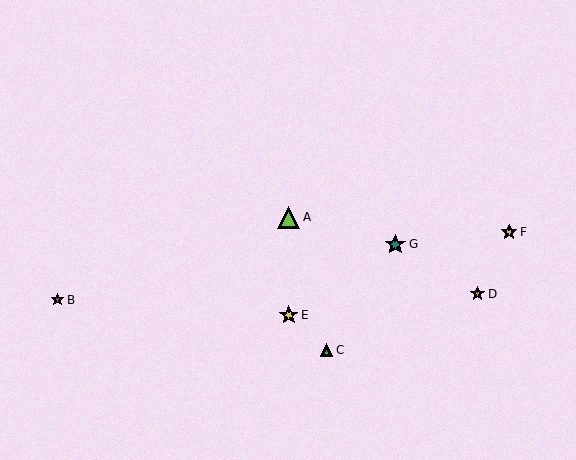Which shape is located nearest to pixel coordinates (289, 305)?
The yellow star (labeled E) at (289, 315) is nearest to that location.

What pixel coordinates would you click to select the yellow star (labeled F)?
Click at (509, 232) to select the yellow star F.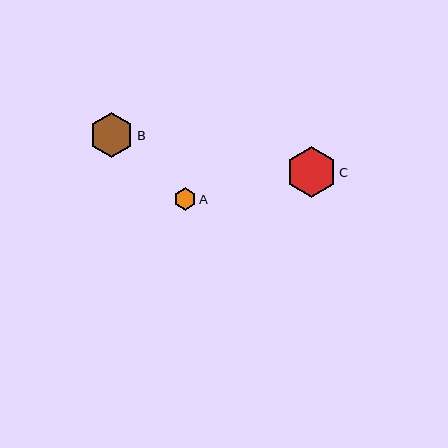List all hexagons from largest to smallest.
From largest to smallest: C, B, A.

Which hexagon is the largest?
Hexagon C is the largest with a size of approximately 51 pixels.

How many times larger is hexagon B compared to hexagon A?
Hexagon B is approximately 2.0 times the size of hexagon A.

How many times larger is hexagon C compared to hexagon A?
Hexagon C is approximately 2.3 times the size of hexagon A.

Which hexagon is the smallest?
Hexagon A is the smallest with a size of approximately 22 pixels.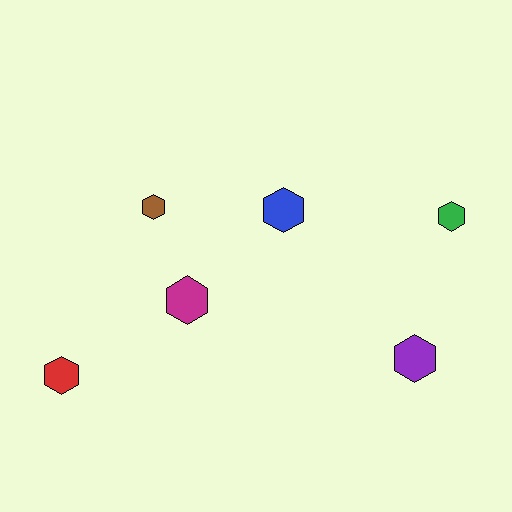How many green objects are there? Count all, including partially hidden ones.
There is 1 green object.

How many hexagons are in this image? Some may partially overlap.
There are 6 hexagons.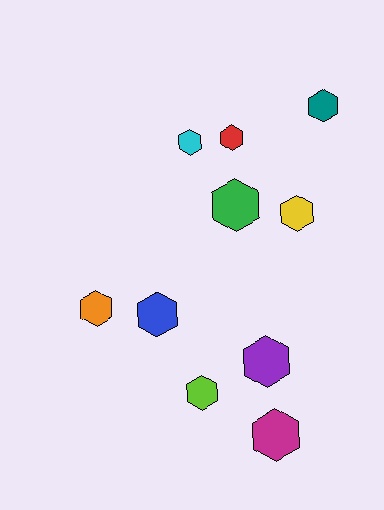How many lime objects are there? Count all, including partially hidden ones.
There is 1 lime object.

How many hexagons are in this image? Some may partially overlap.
There are 10 hexagons.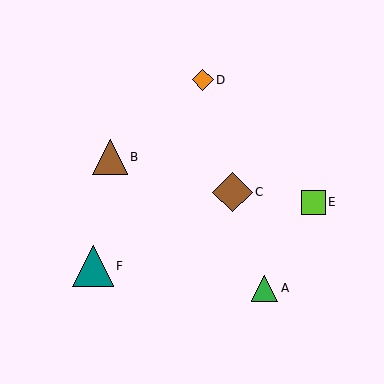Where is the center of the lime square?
The center of the lime square is at (313, 202).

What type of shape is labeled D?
Shape D is an orange diamond.